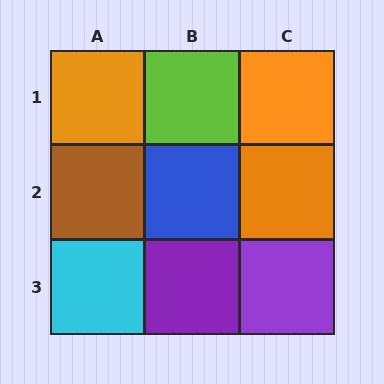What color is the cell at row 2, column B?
Blue.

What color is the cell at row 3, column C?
Purple.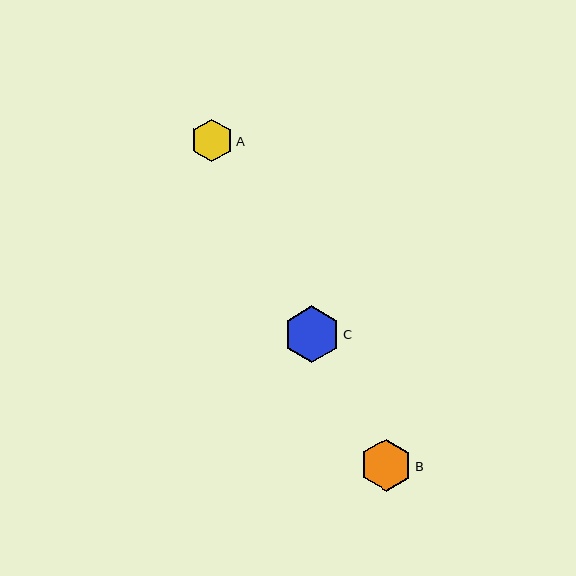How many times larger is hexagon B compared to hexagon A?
Hexagon B is approximately 1.2 times the size of hexagon A.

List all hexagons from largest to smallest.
From largest to smallest: C, B, A.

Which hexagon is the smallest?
Hexagon A is the smallest with a size of approximately 43 pixels.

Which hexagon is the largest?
Hexagon C is the largest with a size of approximately 56 pixels.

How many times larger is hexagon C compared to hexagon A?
Hexagon C is approximately 1.3 times the size of hexagon A.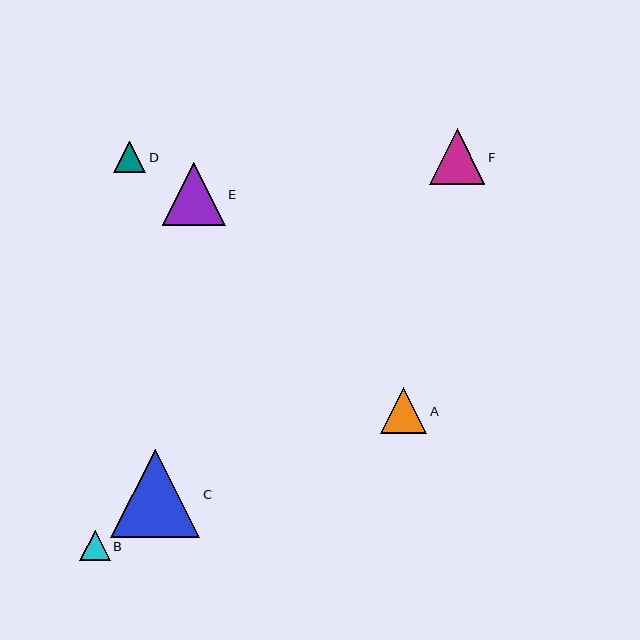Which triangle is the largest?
Triangle C is the largest with a size of approximately 89 pixels.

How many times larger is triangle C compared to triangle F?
Triangle C is approximately 1.6 times the size of triangle F.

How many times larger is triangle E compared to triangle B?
Triangle E is approximately 2.1 times the size of triangle B.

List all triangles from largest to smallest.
From largest to smallest: C, E, F, A, D, B.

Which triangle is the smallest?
Triangle B is the smallest with a size of approximately 30 pixels.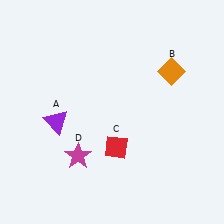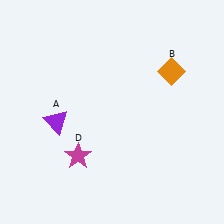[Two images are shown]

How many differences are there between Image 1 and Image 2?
There is 1 difference between the two images.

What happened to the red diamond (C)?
The red diamond (C) was removed in Image 2. It was in the bottom-right area of Image 1.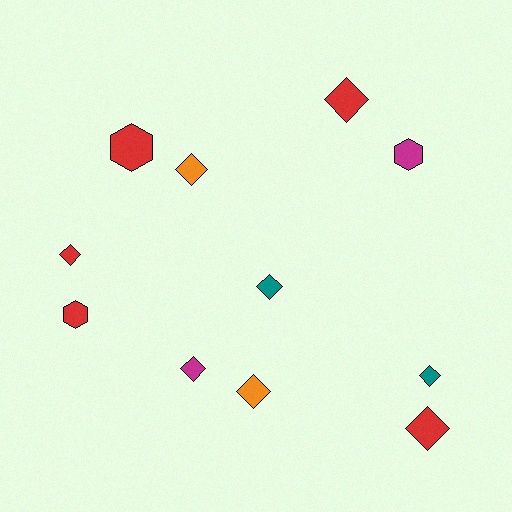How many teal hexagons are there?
There are no teal hexagons.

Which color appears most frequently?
Red, with 5 objects.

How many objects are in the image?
There are 11 objects.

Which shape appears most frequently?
Diamond, with 8 objects.